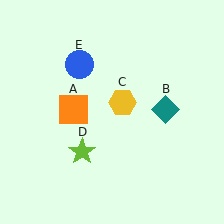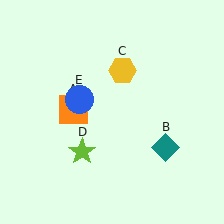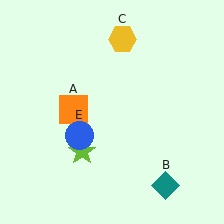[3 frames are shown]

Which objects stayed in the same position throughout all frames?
Orange square (object A) and lime star (object D) remained stationary.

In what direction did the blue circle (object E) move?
The blue circle (object E) moved down.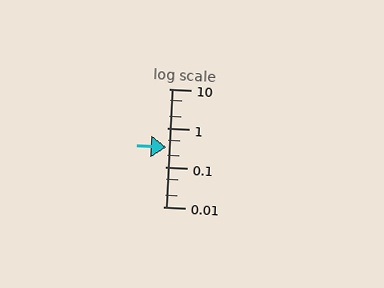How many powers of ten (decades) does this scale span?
The scale spans 3 decades, from 0.01 to 10.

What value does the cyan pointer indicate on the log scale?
The pointer indicates approximately 0.33.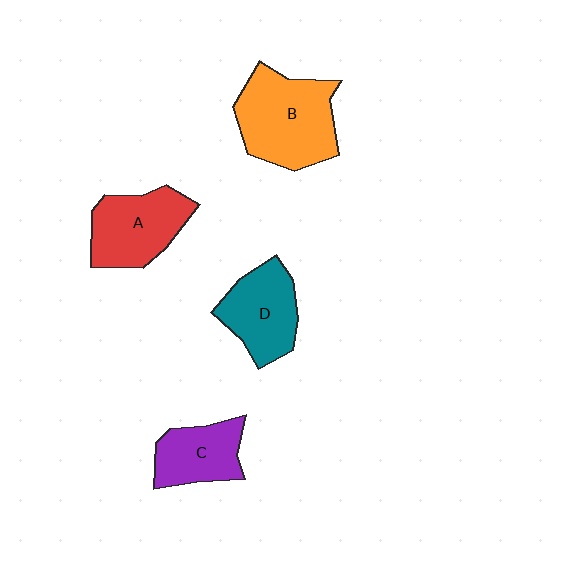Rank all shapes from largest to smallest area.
From largest to smallest: B (orange), A (red), D (teal), C (purple).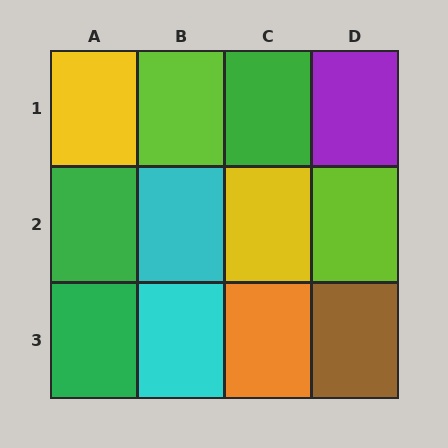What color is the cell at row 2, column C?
Yellow.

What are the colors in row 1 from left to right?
Yellow, lime, green, purple.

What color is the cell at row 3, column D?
Brown.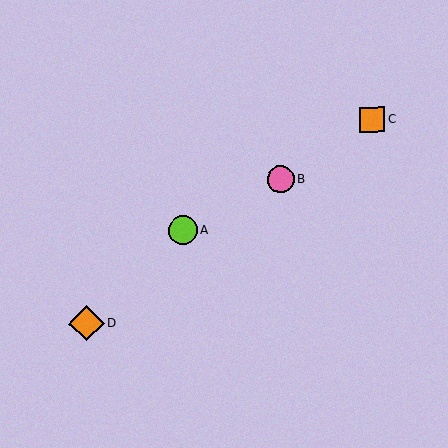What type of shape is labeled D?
Shape D is an orange diamond.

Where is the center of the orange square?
The center of the orange square is at (372, 120).